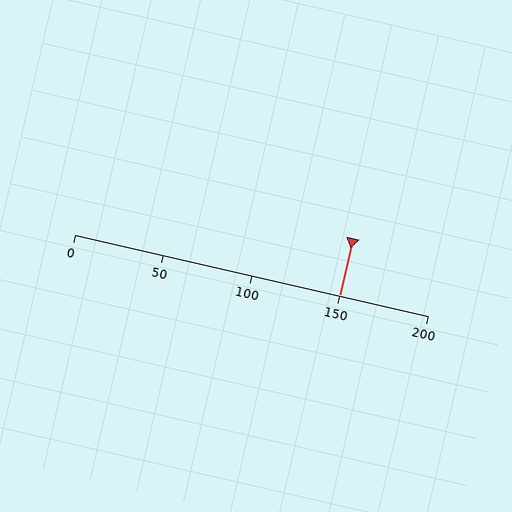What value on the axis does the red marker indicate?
The marker indicates approximately 150.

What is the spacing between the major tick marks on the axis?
The major ticks are spaced 50 apart.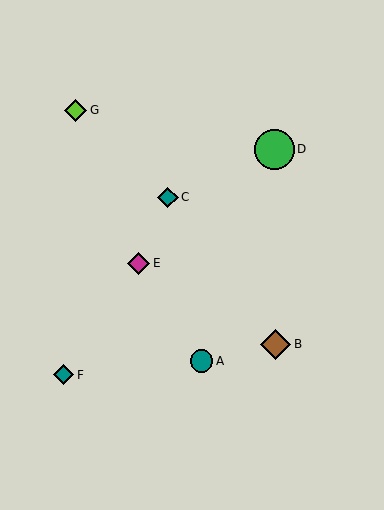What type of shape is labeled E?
Shape E is a magenta diamond.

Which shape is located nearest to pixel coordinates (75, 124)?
The lime diamond (labeled G) at (76, 110) is nearest to that location.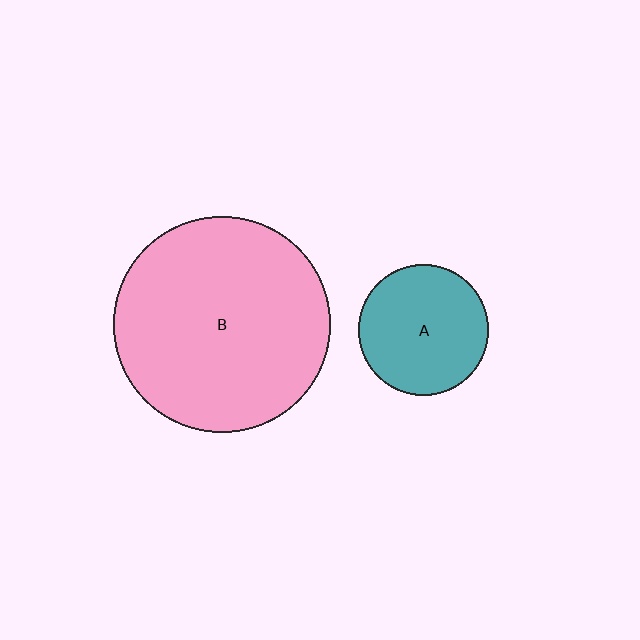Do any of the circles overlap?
No, none of the circles overlap.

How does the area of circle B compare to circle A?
Approximately 2.7 times.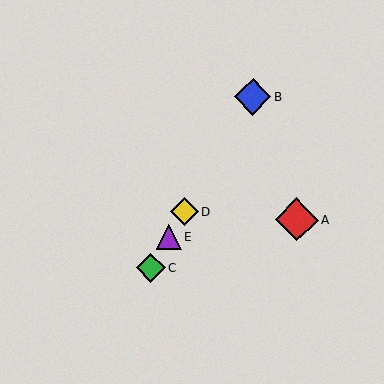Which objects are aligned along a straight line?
Objects B, C, D, E are aligned along a straight line.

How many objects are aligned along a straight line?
4 objects (B, C, D, E) are aligned along a straight line.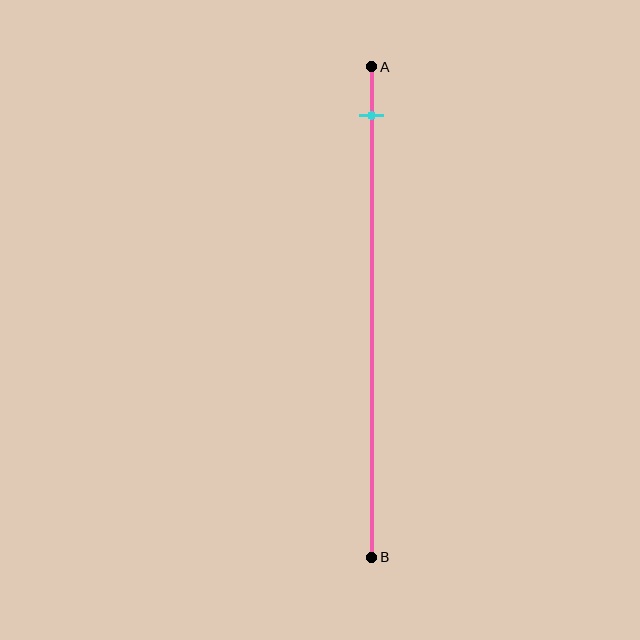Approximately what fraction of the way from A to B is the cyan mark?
The cyan mark is approximately 10% of the way from A to B.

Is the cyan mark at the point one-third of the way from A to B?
No, the mark is at about 10% from A, not at the 33% one-third point.